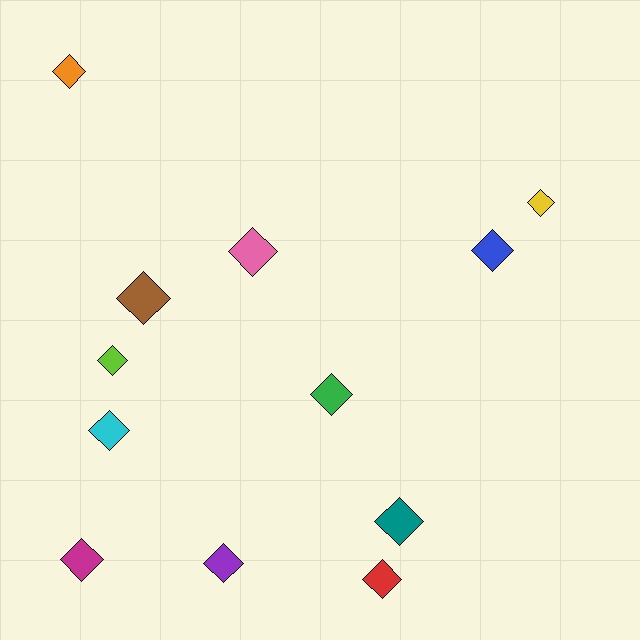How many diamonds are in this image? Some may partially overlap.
There are 12 diamonds.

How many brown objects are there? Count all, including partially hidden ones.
There is 1 brown object.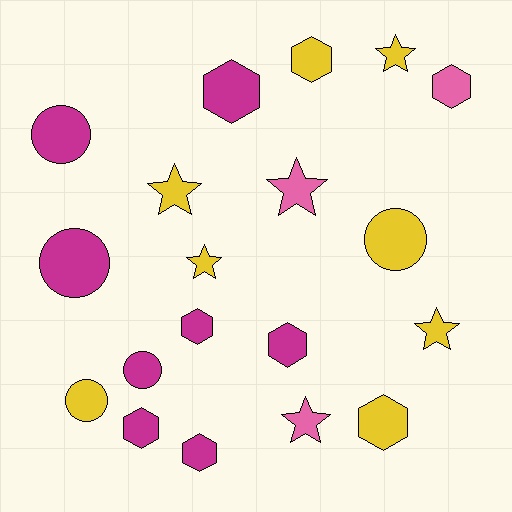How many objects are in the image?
There are 19 objects.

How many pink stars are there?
There are 2 pink stars.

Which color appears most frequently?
Magenta, with 8 objects.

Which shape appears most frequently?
Hexagon, with 8 objects.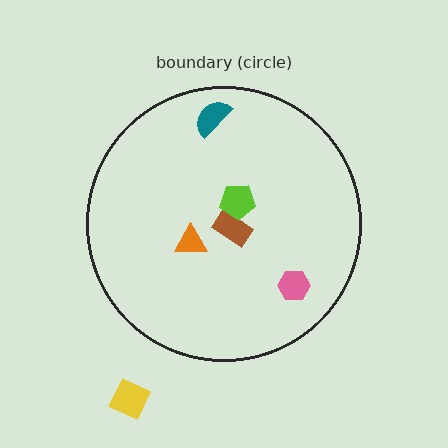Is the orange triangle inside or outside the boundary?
Inside.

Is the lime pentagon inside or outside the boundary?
Inside.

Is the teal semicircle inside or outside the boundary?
Inside.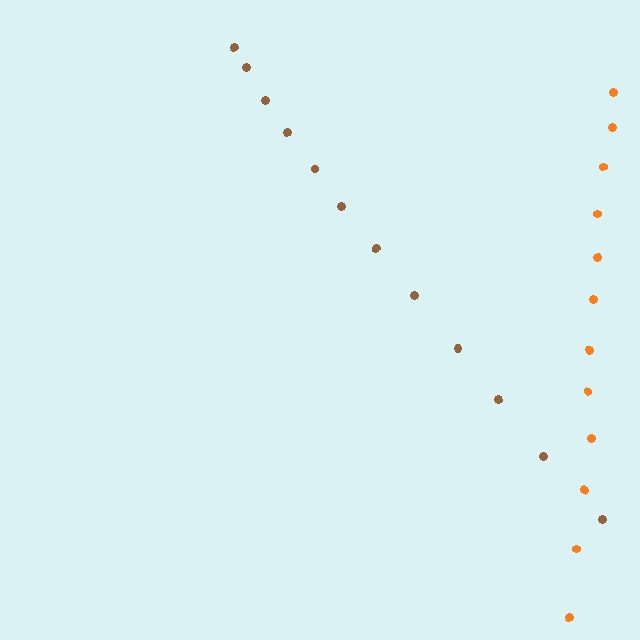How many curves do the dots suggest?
There are 2 distinct paths.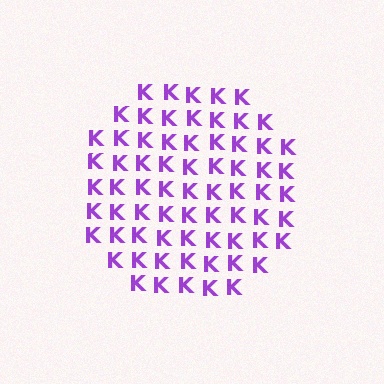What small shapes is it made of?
It is made of small letter K's.